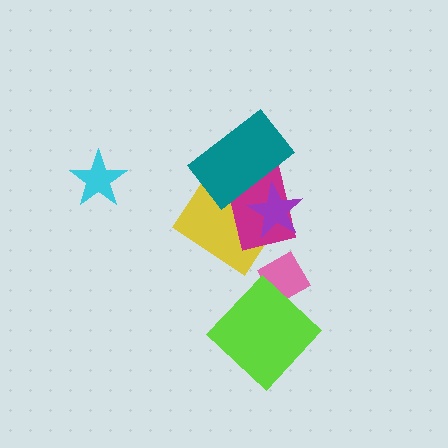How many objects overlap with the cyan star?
0 objects overlap with the cyan star.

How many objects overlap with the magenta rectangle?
3 objects overlap with the magenta rectangle.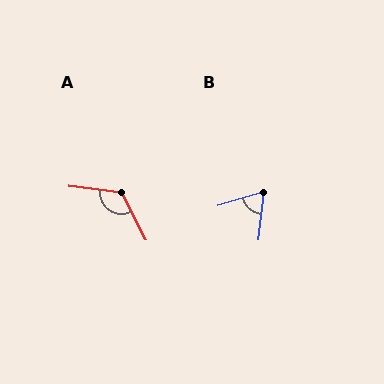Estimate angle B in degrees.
Approximately 67 degrees.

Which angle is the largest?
A, at approximately 124 degrees.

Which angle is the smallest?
B, at approximately 67 degrees.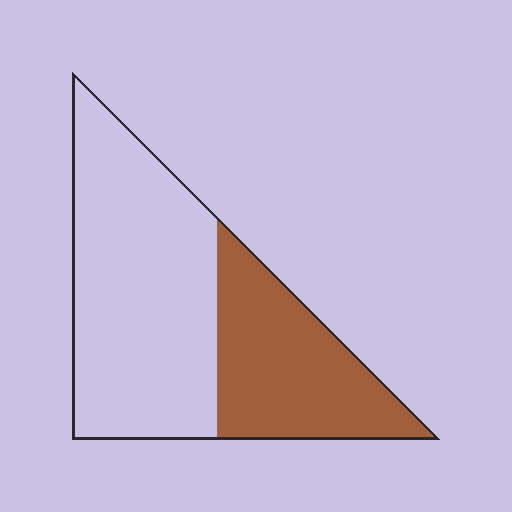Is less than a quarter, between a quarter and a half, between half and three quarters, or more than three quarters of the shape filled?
Between a quarter and a half.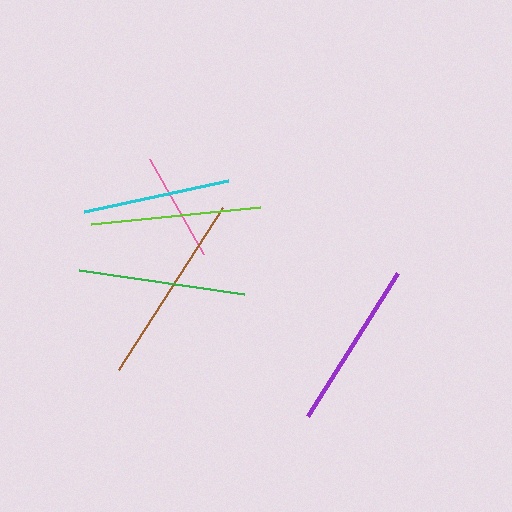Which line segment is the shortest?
The pink line is the shortest at approximately 110 pixels.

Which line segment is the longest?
The brown line is the longest at approximately 193 pixels.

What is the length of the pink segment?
The pink segment is approximately 110 pixels long.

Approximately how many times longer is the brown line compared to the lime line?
The brown line is approximately 1.1 times the length of the lime line.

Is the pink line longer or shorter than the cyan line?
The cyan line is longer than the pink line.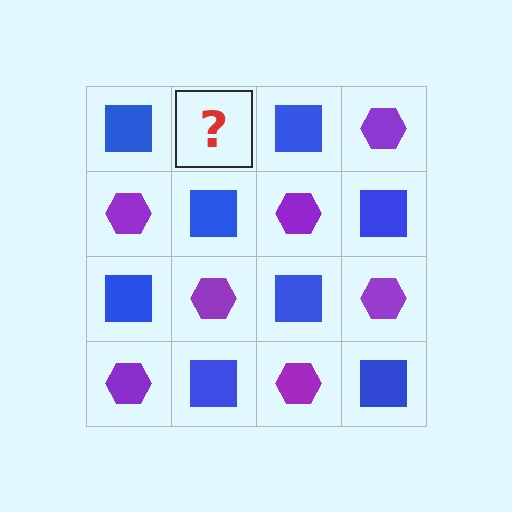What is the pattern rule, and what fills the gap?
The rule is that it alternates blue square and purple hexagon in a checkerboard pattern. The gap should be filled with a purple hexagon.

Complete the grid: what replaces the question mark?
The question mark should be replaced with a purple hexagon.